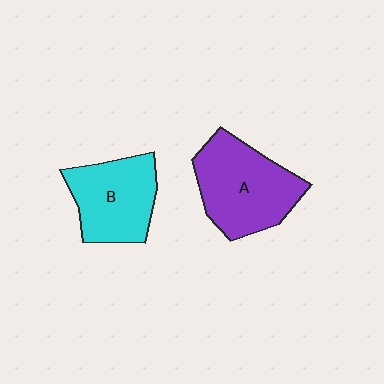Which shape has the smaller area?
Shape B (cyan).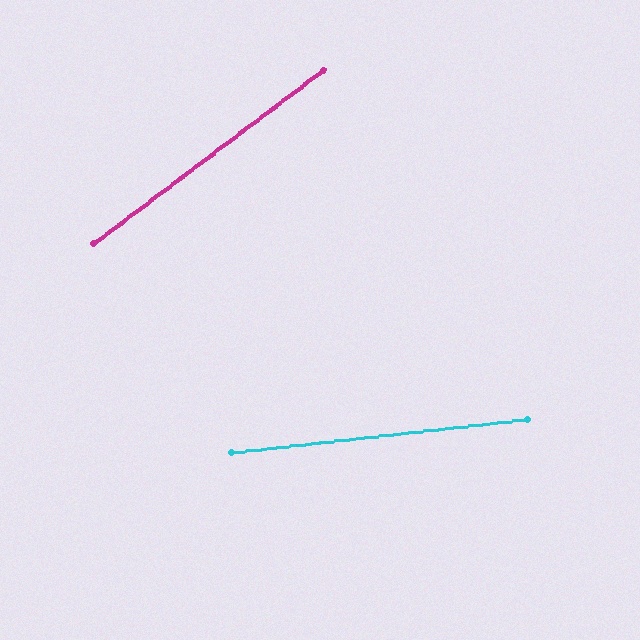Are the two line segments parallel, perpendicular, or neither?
Neither parallel nor perpendicular — they differ by about 31°.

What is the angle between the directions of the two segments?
Approximately 31 degrees.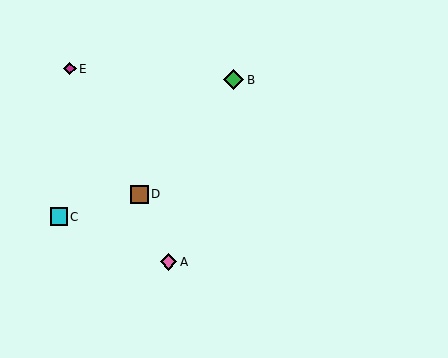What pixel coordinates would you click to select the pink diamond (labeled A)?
Click at (169, 262) to select the pink diamond A.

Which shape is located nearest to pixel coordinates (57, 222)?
The cyan square (labeled C) at (59, 217) is nearest to that location.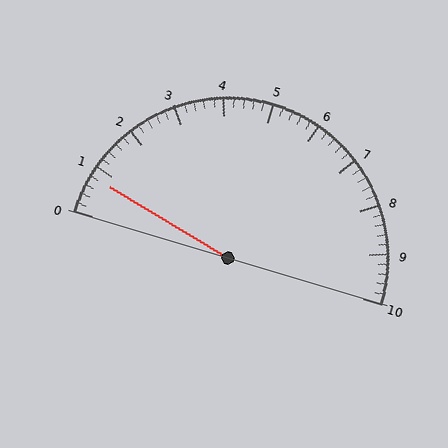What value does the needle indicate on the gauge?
The needle indicates approximately 0.8.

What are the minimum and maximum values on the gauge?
The gauge ranges from 0 to 10.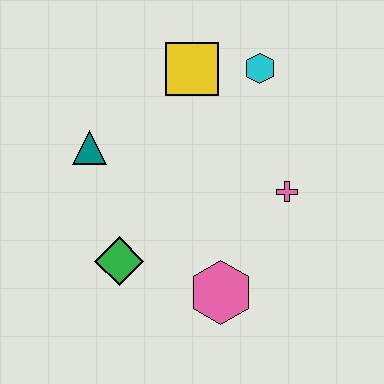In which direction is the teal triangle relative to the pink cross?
The teal triangle is to the left of the pink cross.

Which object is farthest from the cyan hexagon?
The green diamond is farthest from the cyan hexagon.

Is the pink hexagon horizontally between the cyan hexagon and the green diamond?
Yes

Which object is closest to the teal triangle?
The green diamond is closest to the teal triangle.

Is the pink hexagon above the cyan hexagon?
No